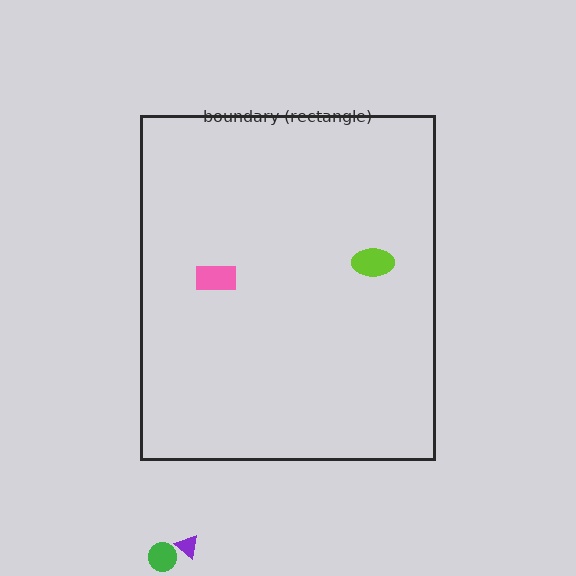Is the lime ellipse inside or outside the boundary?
Inside.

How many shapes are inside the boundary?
2 inside, 2 outside.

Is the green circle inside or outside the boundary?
Outside.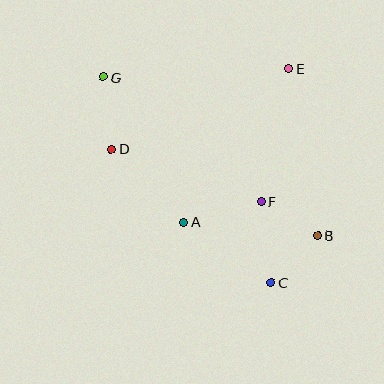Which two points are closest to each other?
Points B and F are closest to each other.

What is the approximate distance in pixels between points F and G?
The distance between F and G is approximately 201 pixels.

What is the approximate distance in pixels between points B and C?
The distance between B and C is approximately 66 pixels.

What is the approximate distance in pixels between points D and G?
The distance between D and G is approximately 72 pixels.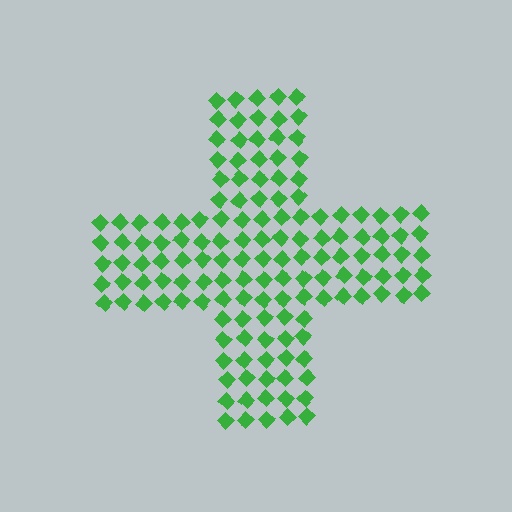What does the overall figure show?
The overall figure shows a cross.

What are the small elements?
The small elements are diamonds.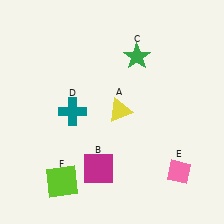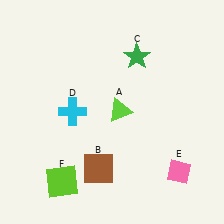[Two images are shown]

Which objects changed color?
A changed from yellow to lime. B changed from magenta to brown. D changed from teal to cyan.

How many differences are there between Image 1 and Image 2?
There are 3 differences between the two images.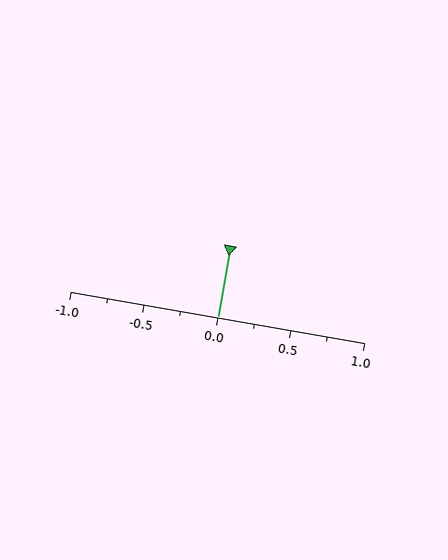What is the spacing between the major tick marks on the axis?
The major ticks are spaced 0.5 apart.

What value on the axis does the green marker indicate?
The marker indicates approximately 0.